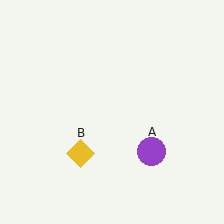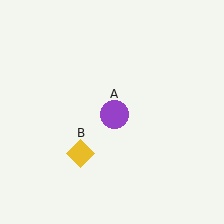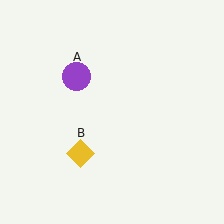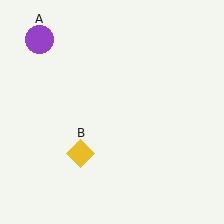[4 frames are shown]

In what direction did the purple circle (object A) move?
The purple circle (object A) moved up and to the left.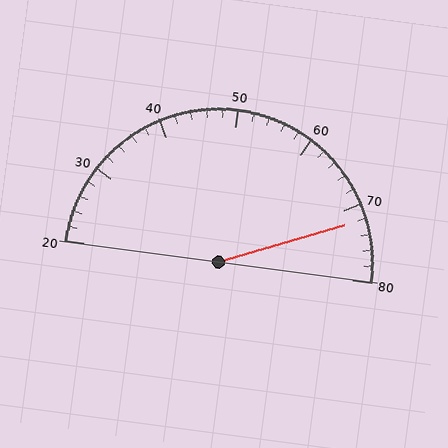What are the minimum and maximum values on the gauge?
The gauge ranges from 20 to 80.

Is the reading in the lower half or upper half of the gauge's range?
The reading is in the upper half of the range (20 to 80).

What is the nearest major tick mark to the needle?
The nearest major tick mark is 70.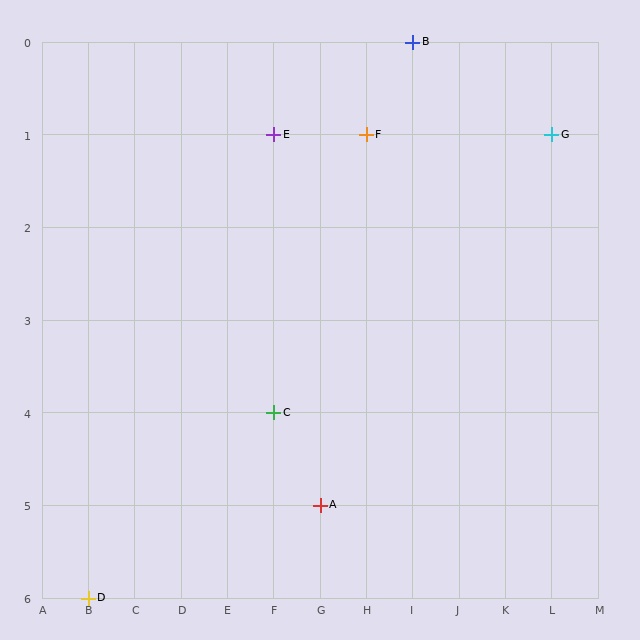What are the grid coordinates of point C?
Point C is at grid coordinates (F, 4).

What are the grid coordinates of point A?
Point A is at grid coordinates (G, 5).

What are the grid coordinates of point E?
Point E is at grid coordinates (F, 1).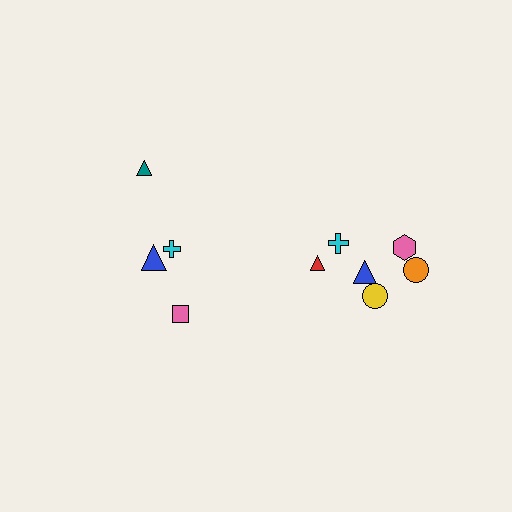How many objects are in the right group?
There are 6 objects.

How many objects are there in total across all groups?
There are 10 objects.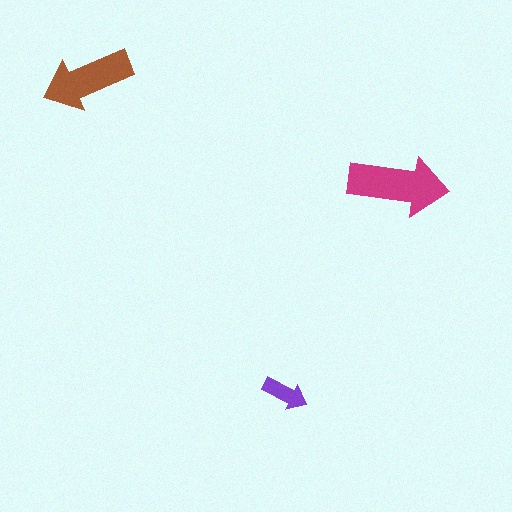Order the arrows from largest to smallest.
the magenta one, the brown one, the purple one.